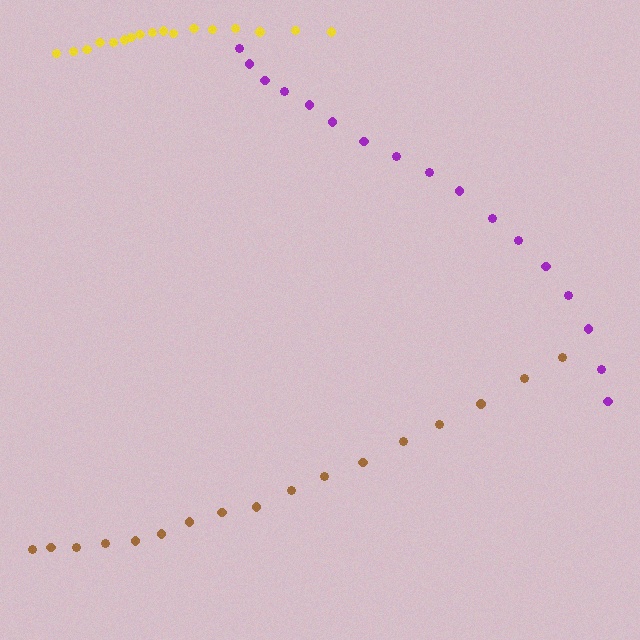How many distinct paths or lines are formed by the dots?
There are 3 distinct paths.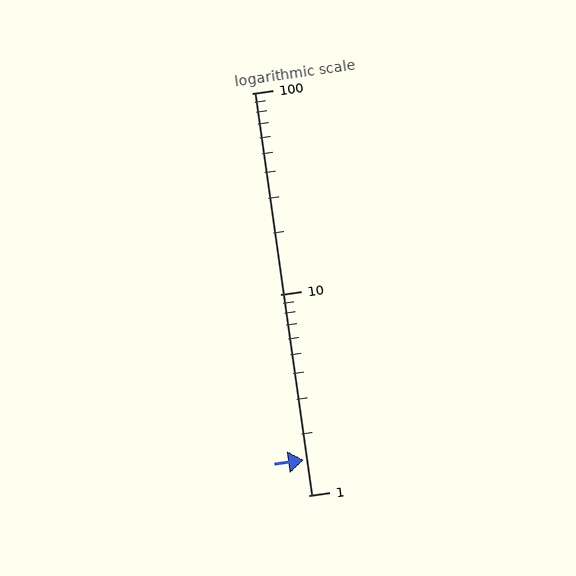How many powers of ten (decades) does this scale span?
The scale spans 2 decades, from 1 to 100.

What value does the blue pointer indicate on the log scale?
The pointer indicates approximately 1.5.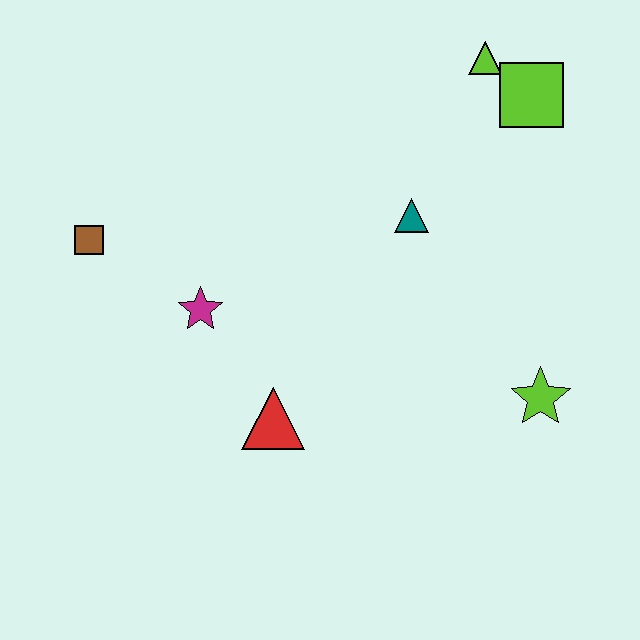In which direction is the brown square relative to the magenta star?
The brown square is to the left of the magenta star.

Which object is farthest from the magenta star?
The lime square is farthest from the magenta star.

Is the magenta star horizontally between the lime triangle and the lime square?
No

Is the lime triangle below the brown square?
No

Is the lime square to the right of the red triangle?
Yes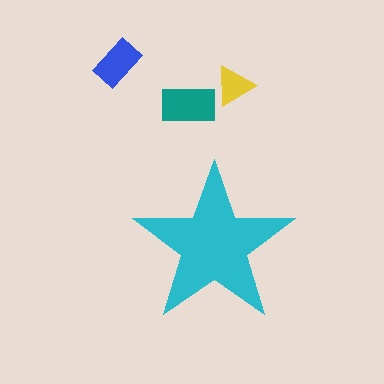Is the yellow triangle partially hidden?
No, the yellow triangle is fully visible.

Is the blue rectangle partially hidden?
No, the blue rectangle is fully visible.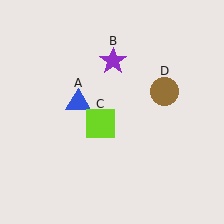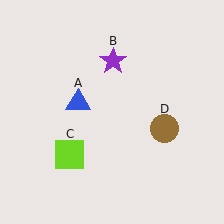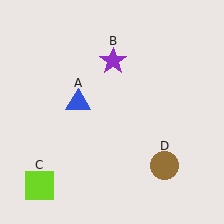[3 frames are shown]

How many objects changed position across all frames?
2 objects changed position: lime square (object C), brown circle (object D).